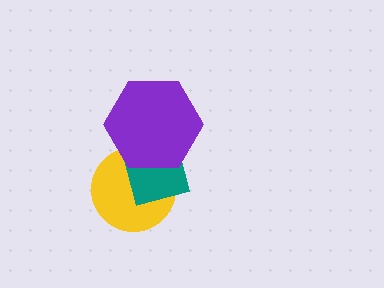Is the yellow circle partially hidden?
Yes, it is partially covered by another shape.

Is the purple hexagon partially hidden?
No, no other shape covers it.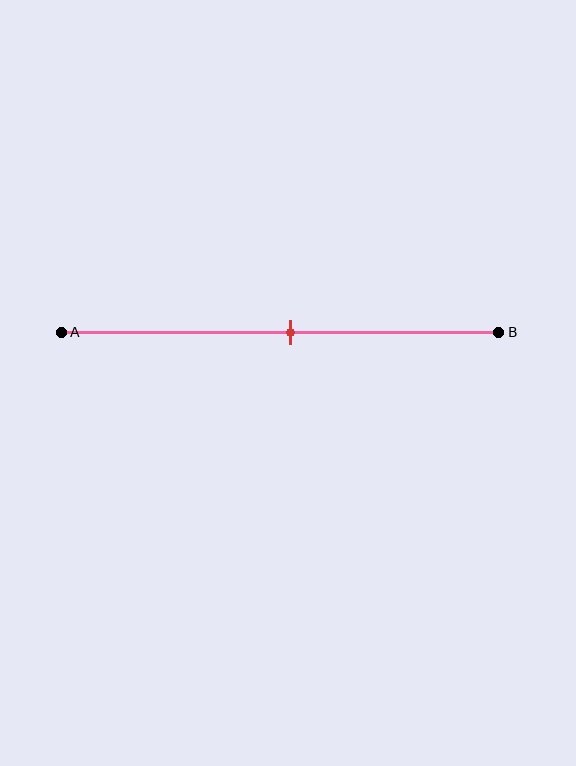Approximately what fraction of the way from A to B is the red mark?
The red mark is approximately 50% of the way from A to B.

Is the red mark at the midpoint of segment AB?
Yes, the mark is approximately at the midpoint.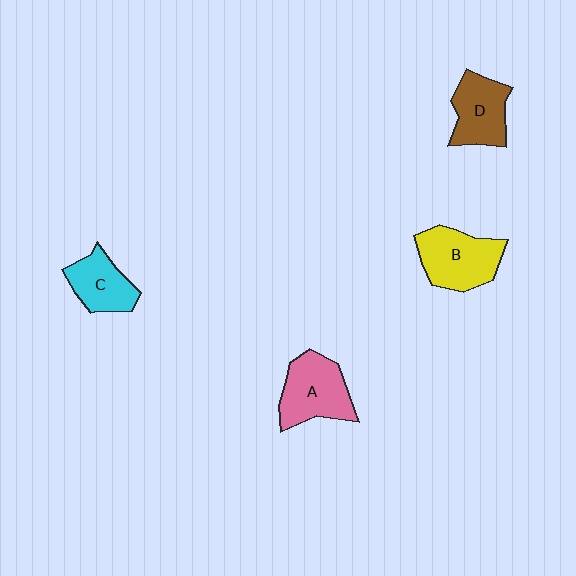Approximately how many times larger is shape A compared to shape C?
Approximately 1.3 times.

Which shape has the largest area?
Shape B (yellow).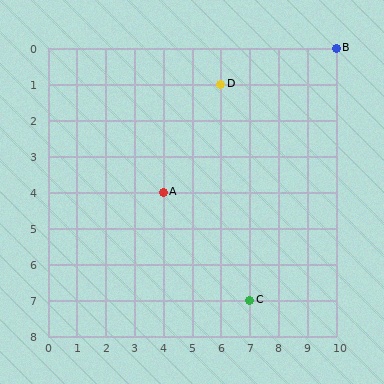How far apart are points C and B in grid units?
Points C and B are 3 columns and 7 rows apart (about 7.6 grid units diagonally).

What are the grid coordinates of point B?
Point B is at grid coordinates (10, 0).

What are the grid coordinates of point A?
Point A is at grid coordinates (4, 4).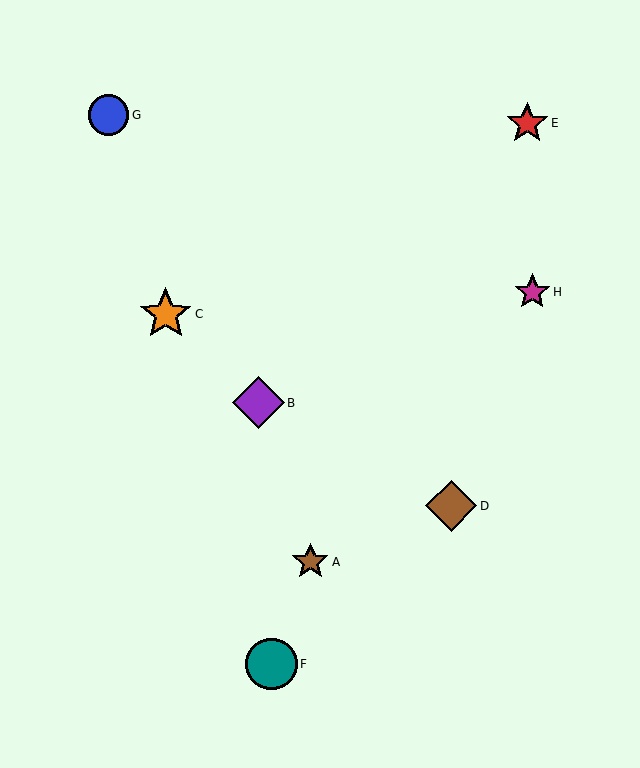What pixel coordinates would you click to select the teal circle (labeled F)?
Click at (271, 664) to select the teal circle F.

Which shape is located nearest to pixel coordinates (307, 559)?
The brown star (labeled A) at (310, 562) is nearest to that location.